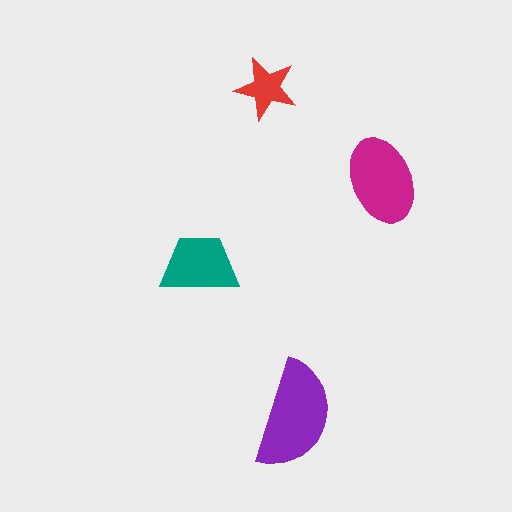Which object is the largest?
The purple semicircle.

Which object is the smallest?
The red star.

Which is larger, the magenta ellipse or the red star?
The magenta ellipse.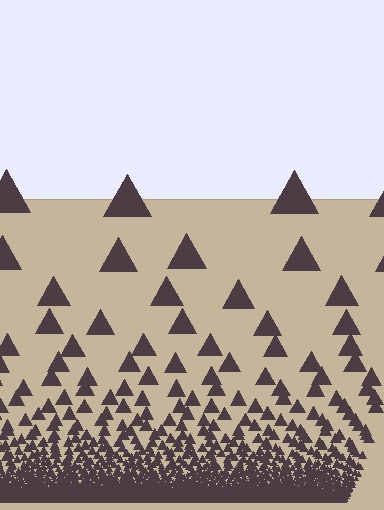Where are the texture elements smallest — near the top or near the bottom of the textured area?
Near the bottom.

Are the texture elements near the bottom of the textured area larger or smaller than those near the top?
Smaller. The gradient is inverted — elements near the bottom are smaller and denser.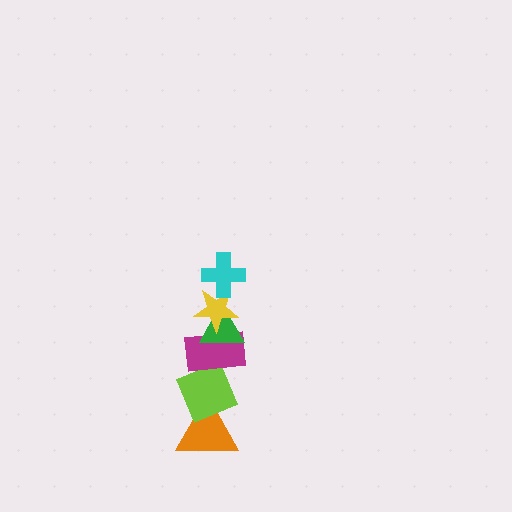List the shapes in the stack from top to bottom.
From top to bottom: the cyan cross, the yellow star, the green triangle, the magenta rectangle, the lime diamond, the orange triangle.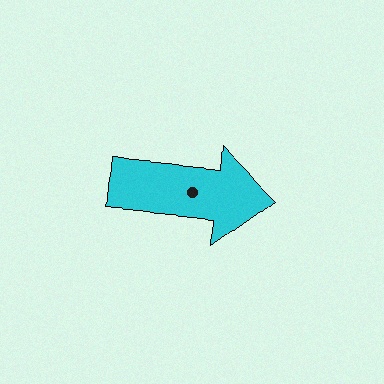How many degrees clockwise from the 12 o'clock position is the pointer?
Approximately 95 degrees.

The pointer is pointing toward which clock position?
Roughly 3 o'clock.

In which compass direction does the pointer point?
East.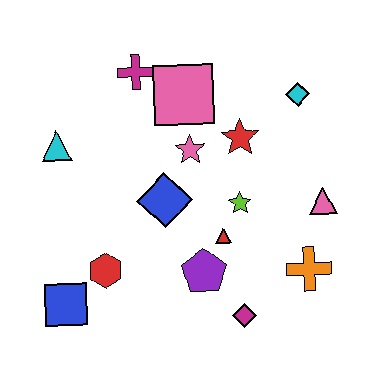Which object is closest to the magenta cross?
The pink square is closest to the magenta cross.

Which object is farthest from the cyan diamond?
The blue square is farthest from the cyan diamond.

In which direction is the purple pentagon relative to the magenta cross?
The purple pentagon is below the magenta cross.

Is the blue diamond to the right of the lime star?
No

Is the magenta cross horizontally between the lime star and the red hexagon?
Yes